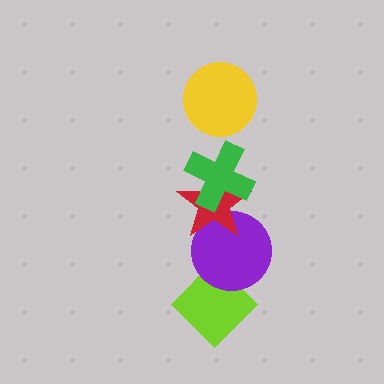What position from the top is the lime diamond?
The lime diamond is 5th from the top.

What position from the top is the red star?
The red star is 3rd from the top.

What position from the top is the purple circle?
The purple circle is 4th from the top.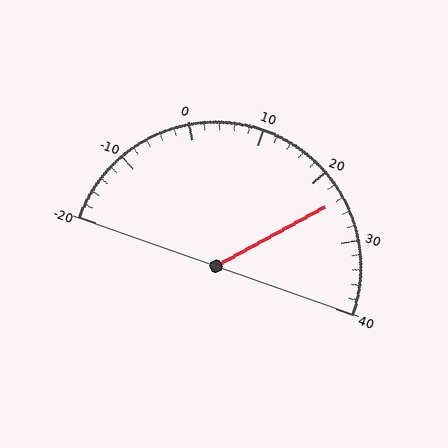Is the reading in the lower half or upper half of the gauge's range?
The reading is in the upper half of the range (-20 to 40).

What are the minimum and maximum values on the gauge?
The gauge ranges from -20 to 40.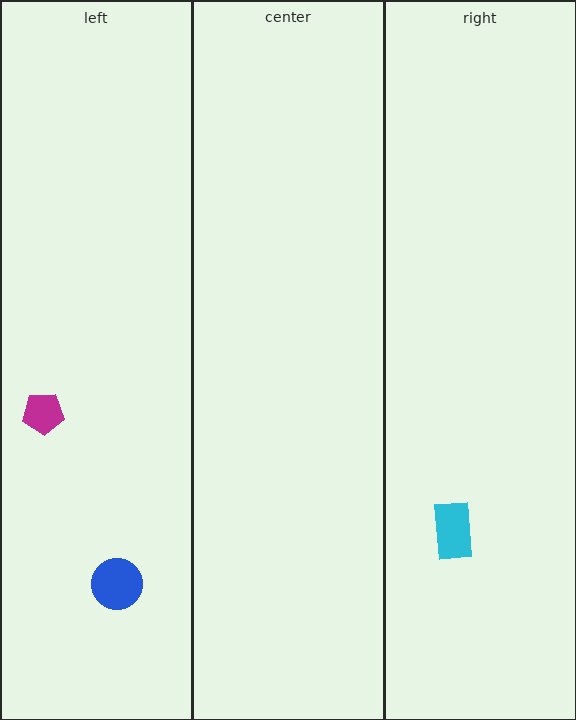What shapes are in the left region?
The blue circle, the magenta pentagon.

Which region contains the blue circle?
The left region.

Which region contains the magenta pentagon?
The left region.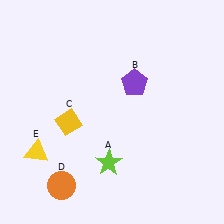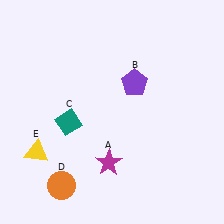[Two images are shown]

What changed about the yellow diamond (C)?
In Image 1, C is yellow. In Image 2, it changed to teal.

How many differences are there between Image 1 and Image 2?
There are 2 differences between the two images.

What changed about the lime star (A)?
In Image 1, A is lime. In Image 2, it changed to magenta.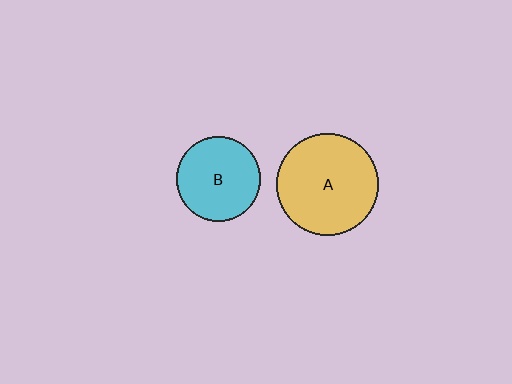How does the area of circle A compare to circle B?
Approximately 1.5 times.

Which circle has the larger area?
Circle A (yellow).